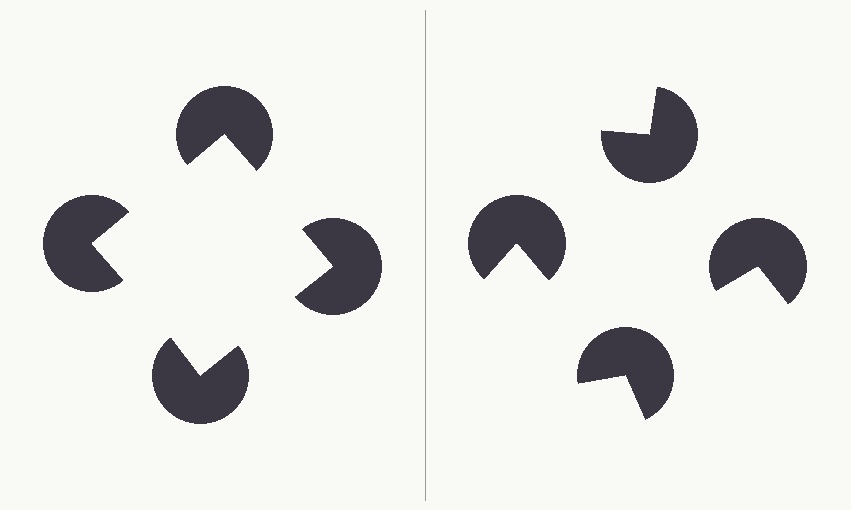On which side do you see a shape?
An illusory square appears on the left side. On the right side the wedge cuts are rotated, so no coherent shape forms.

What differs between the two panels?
The pac-man discs are positioned identically on both sides; only the wedge orientations differ. On the left they align to a square; on the right they are misaligned.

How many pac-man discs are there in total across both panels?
8 — 4 on each side.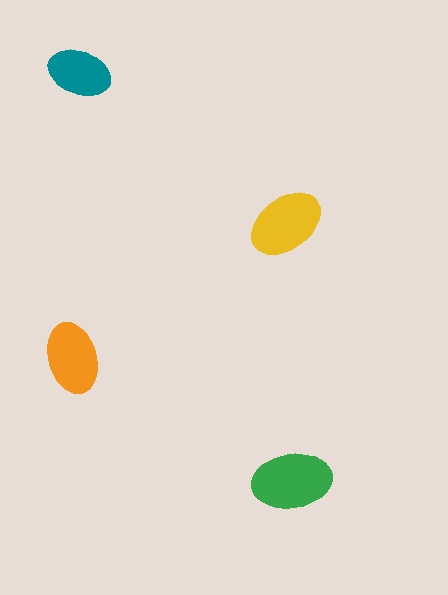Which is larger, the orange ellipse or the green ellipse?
The green one.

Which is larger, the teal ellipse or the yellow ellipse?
The yellow one.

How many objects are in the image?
There are 4 objects in the image.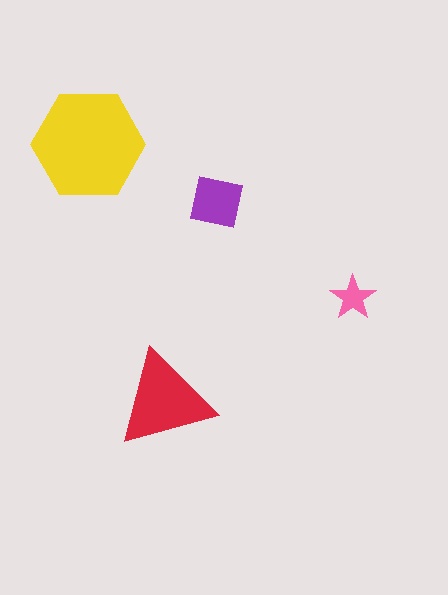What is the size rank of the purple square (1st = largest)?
3rd.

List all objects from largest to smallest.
The yellow hexagon, the red triangle, the purple square, the pink star.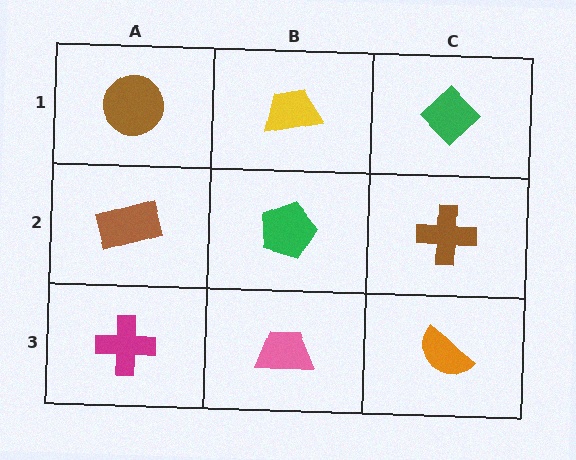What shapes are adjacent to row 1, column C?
A brown cross (row 2, column C), a yellow trapezoid (row 1, column B).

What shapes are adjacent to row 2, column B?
A yellow trapezoid (row 1, column B), a pink trapezoid (row 3, column B), a brown rectangle (row 2, column A), a brown cross (row 2, column C).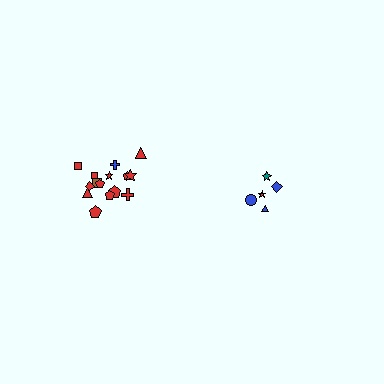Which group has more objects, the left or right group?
The left group.